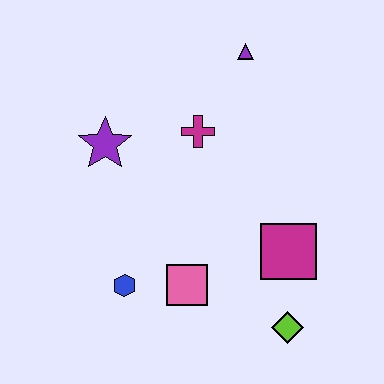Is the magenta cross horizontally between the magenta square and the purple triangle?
No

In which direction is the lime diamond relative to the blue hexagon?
The lime diamond is to the right of the blue hexagon.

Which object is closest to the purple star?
The magenta cross is closest to the purple star.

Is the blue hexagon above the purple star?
No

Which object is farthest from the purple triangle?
The lime diamond is farthest from the purple triangle.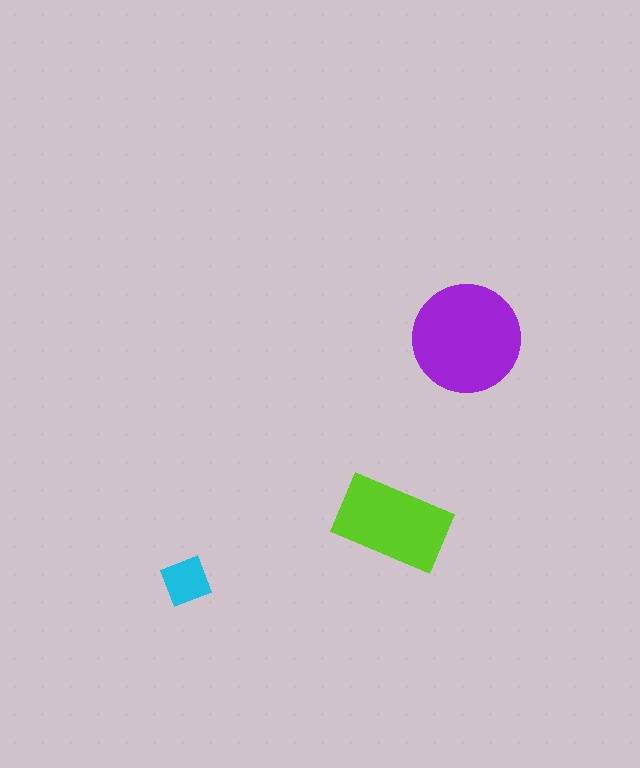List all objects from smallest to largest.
The cyan square, the lime rectangle, the purple circle.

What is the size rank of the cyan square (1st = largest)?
3rd.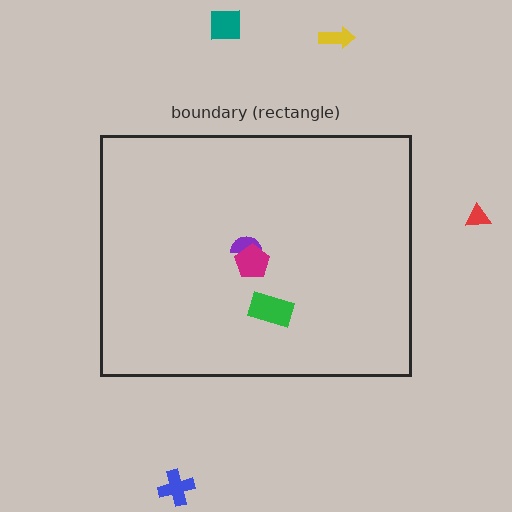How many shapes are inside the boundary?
3 inside, 4 outside.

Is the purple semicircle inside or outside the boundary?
Inside.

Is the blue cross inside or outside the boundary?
Outside.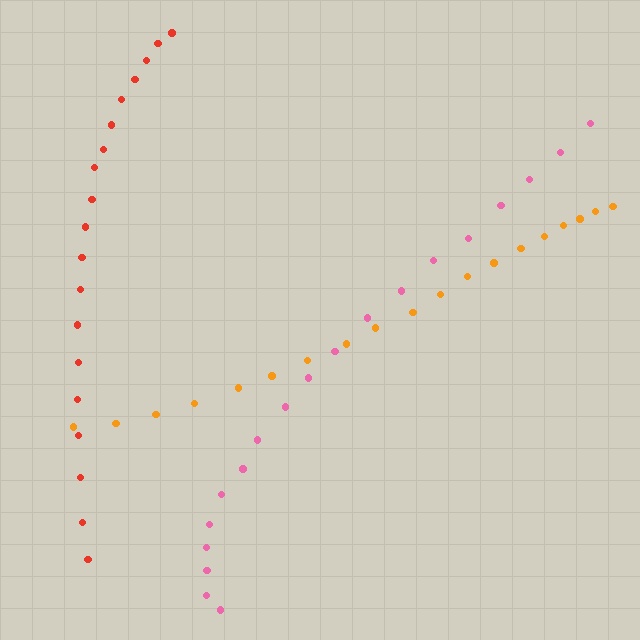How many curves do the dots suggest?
There are 3 distinct paths.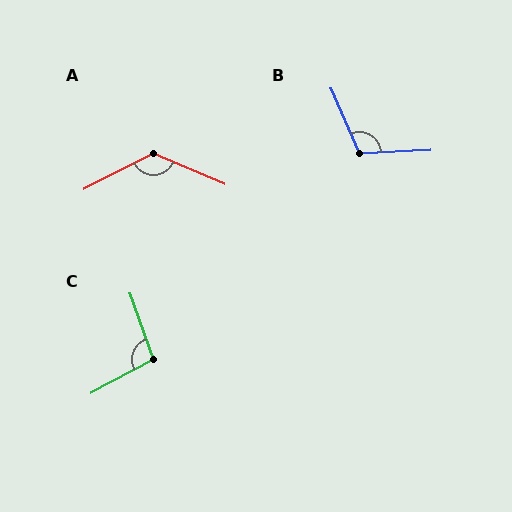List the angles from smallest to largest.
C (98°), B (111°), A (130°).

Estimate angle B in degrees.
Approximately 111 degrees.